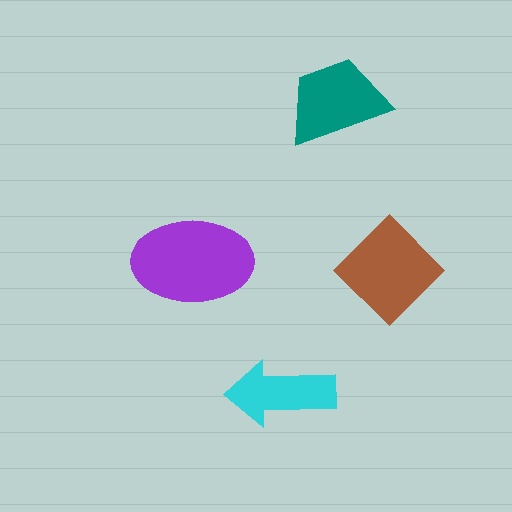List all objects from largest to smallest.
The purple ellipse, the brown diamond, the teal trapezoid, the cyan arrow.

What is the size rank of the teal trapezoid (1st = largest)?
3rd.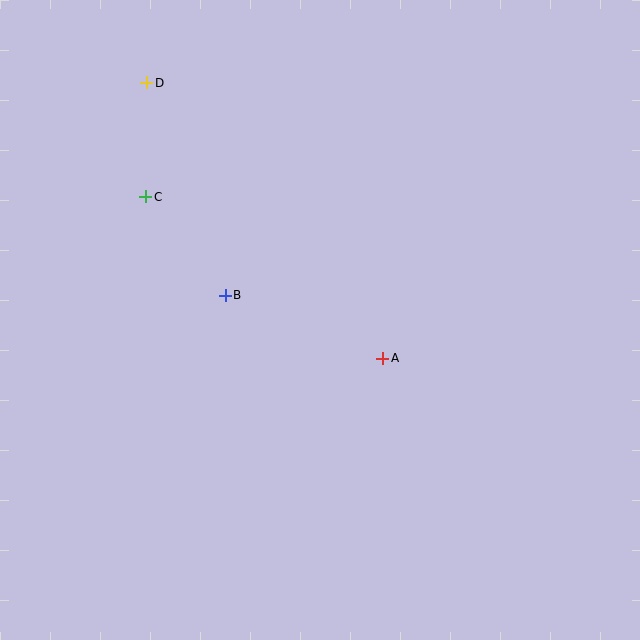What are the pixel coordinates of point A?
Point A is at (383, 358).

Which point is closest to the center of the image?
Point A at (383, 358) is closest to the center.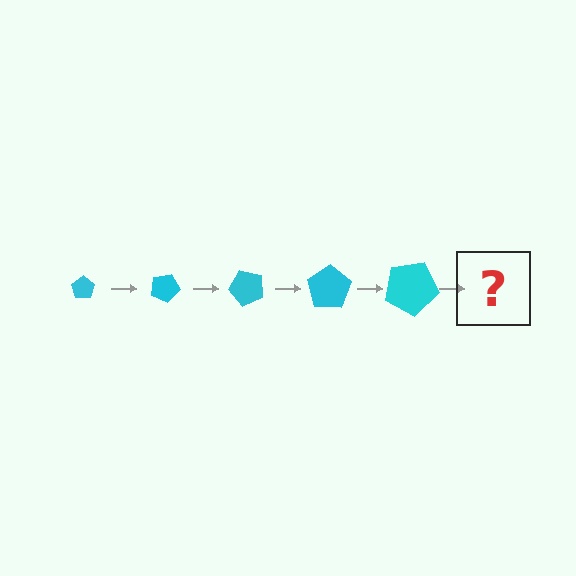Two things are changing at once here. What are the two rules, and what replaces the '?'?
The two rules are that the pentagon grows larger each step and it rotates 25 degrees each step. The '?' should be a pentagon, larger than the previous one and rotated 125 degrees from the start.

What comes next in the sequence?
The next element should be a pentagon, larger than the previous one and rotated 125 degrees from the start.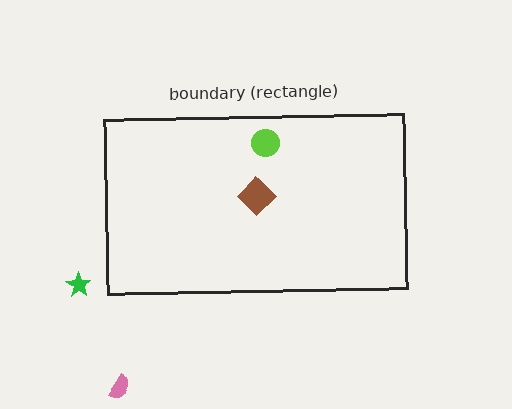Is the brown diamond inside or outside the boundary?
Inside.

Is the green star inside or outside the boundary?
Outside.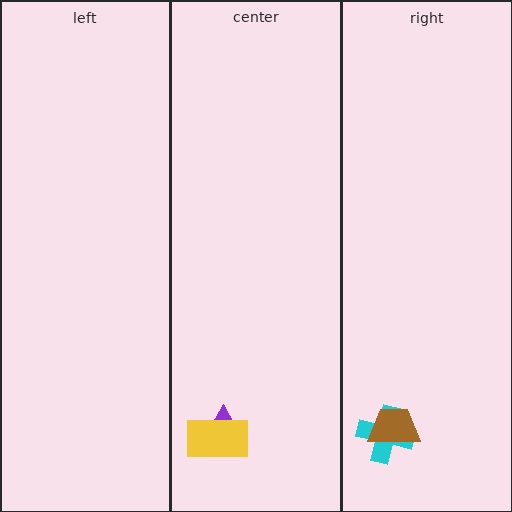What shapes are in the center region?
The purple triangle, the yellow rectangle.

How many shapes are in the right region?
2.